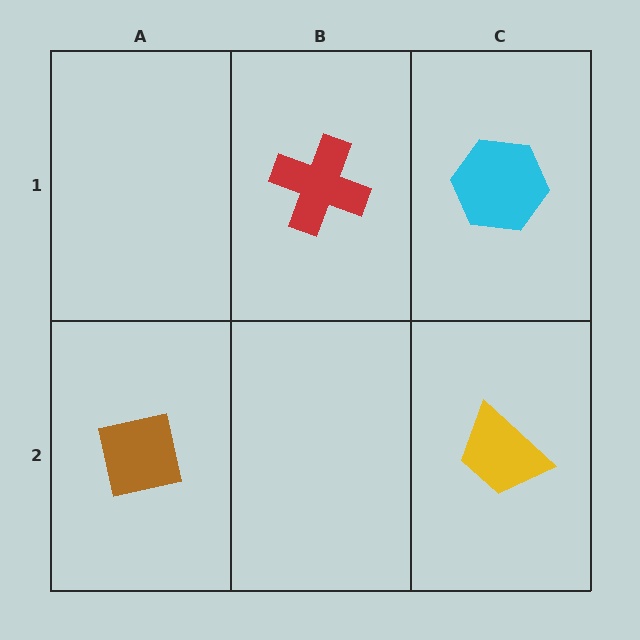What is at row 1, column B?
A red cross.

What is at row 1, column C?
A cyan hexagon.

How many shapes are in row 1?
2 shapes.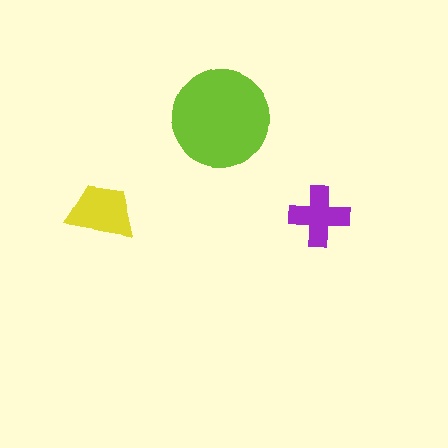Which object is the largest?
The lime circle.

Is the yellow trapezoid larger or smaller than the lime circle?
Smaller.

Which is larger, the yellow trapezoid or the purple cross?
The yellow trapezoid.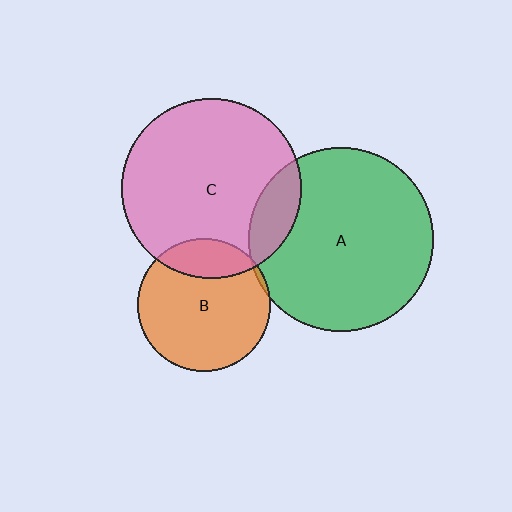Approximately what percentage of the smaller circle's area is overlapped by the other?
Approximately 20%.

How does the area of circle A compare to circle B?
Approximately 1.9 times.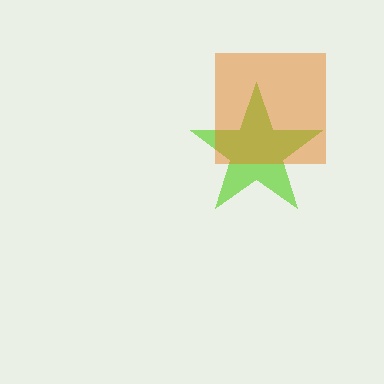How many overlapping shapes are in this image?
There are 2 overlapping shapes in the image.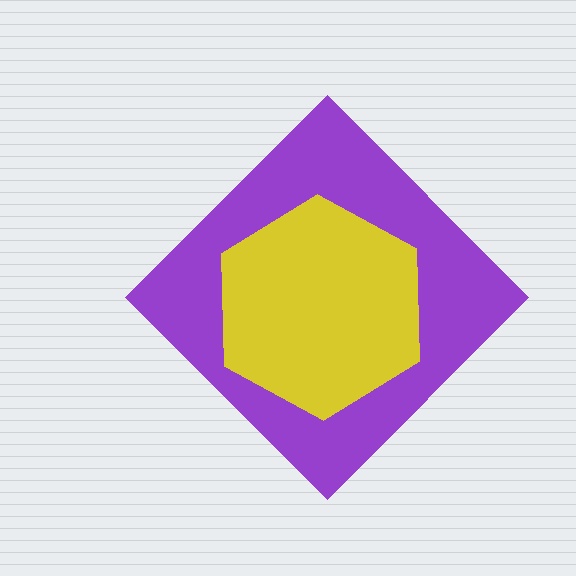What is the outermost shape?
The purple diamond.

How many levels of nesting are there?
2.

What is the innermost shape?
The yellow hexagon.